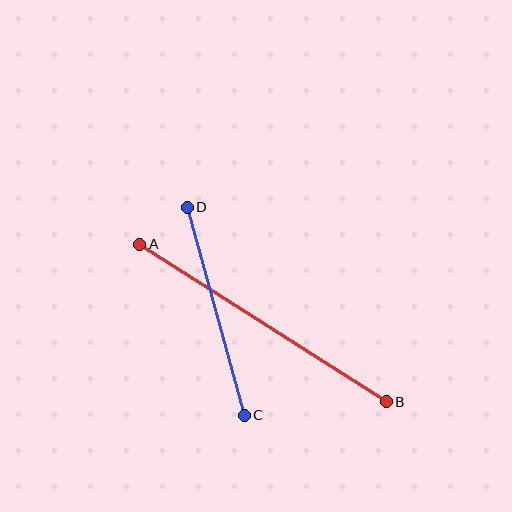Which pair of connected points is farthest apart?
Points A and B are farthest apart.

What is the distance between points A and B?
The distance is approximately 293 pixels.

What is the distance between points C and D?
The distance is approximately 215 pixels.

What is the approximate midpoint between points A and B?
The midpoint is at approximately (263, 323) pixels.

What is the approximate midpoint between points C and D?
The midpoint is at approximately (216, 311) pixels.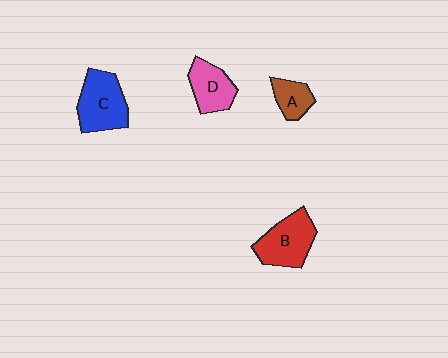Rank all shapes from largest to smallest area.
From largest to smallest: C (blue), B (red), D (pink), A (brown).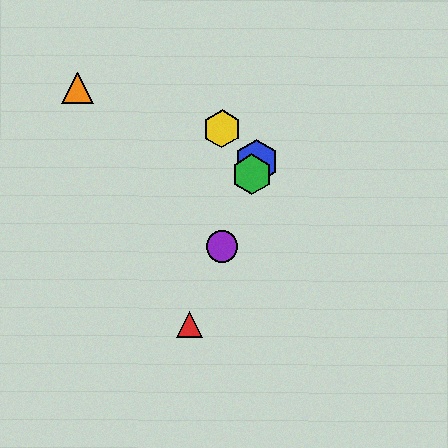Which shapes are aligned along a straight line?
The red triangle, the blue hexagon, the green hexagon, the purple circle are aligned along a straight line.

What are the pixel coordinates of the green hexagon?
The green hexagon is at (252, 174).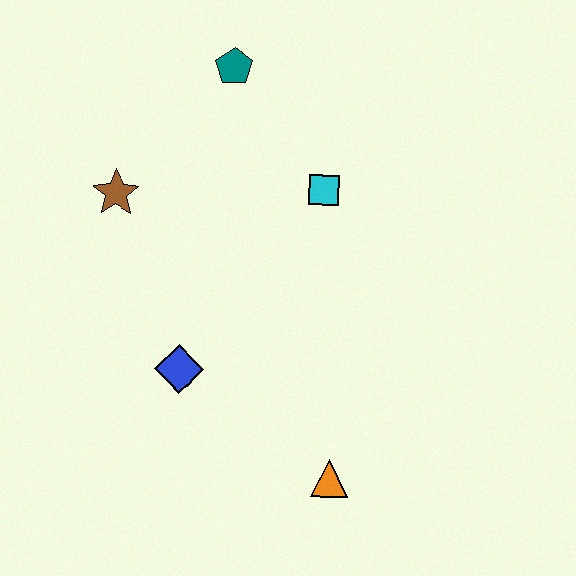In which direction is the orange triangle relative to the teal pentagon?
The orange triangle is below the teal pentagon.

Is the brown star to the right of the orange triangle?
No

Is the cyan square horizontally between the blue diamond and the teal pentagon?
No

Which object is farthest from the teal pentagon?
The orange triangle is farthest from the teal pentagon.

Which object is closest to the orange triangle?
The blue diamond is closest to the orange triangle.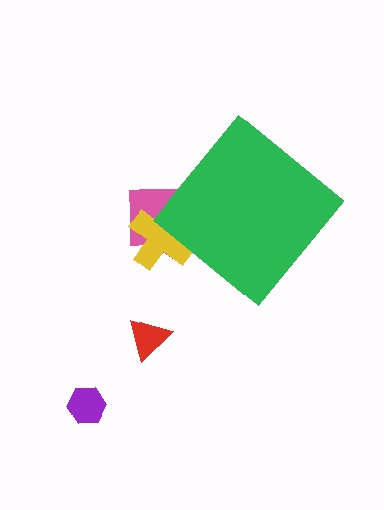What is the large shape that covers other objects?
A green diamond.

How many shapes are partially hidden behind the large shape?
3 shapes are partially hidden.